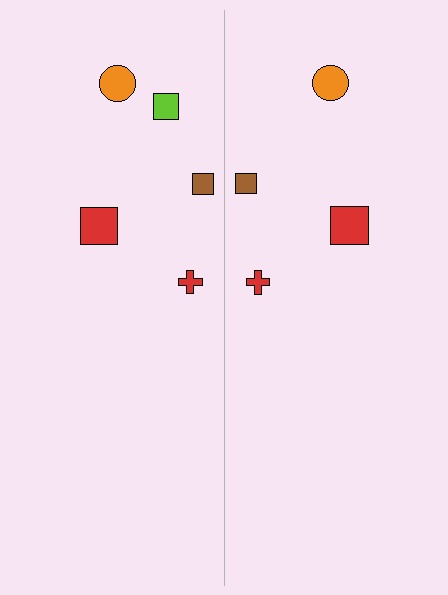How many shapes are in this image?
There are 9 shapes in this image.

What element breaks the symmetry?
A lime square is missing from the right side.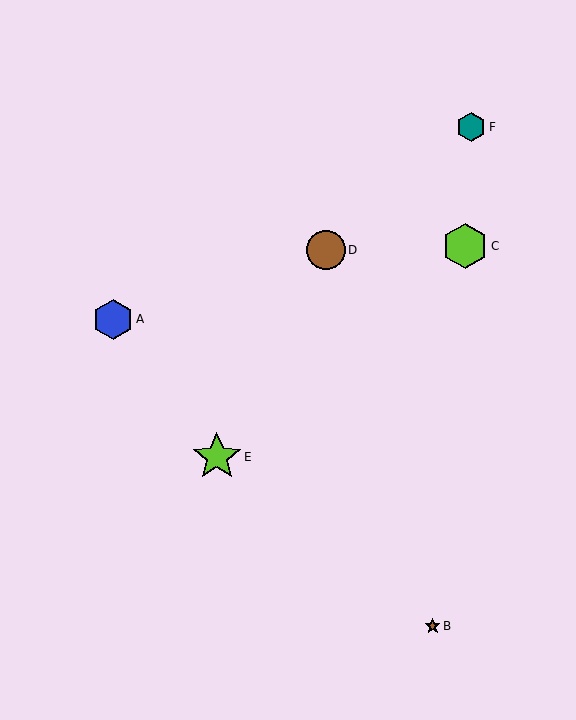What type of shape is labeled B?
Shape B is a brown star.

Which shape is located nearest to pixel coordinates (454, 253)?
The lime hexagon (labeled C) at (465, 246) is nearest to that location.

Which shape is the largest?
The lime star (labeled E) is the largest.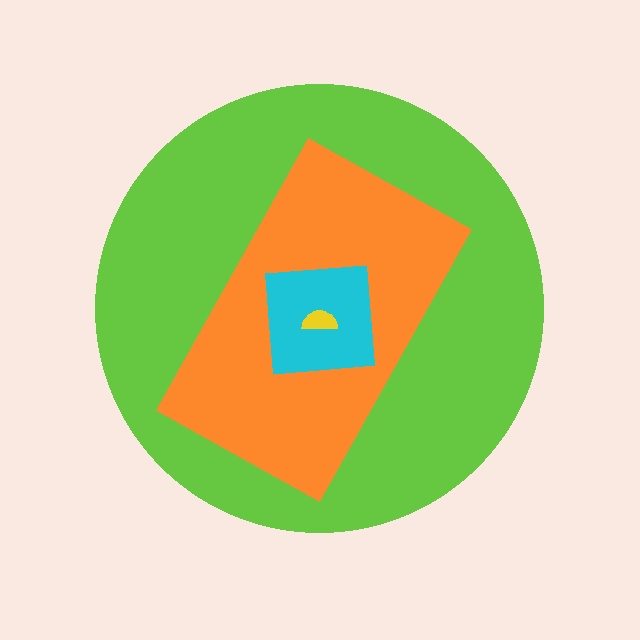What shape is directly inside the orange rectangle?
The cyan square.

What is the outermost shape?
The lime circle.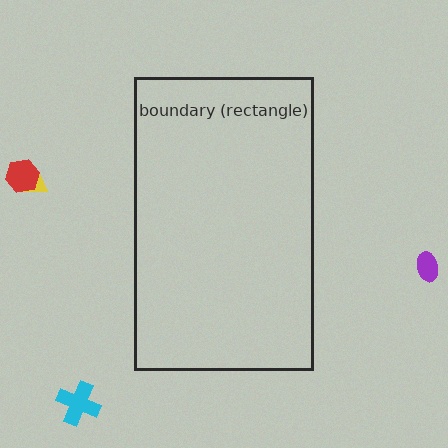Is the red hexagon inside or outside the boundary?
Outside.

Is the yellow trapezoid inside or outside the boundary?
Outside.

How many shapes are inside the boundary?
0 inside, 4 outside.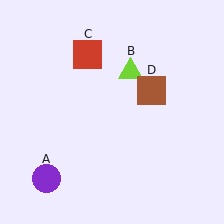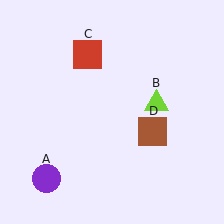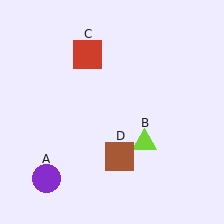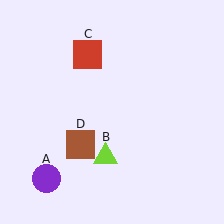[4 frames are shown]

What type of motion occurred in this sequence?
The lime triangle (object B), brown square (object D) rotated clockwise around the center of the scene.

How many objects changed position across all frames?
2 objects changed position: lime triangle (object B), brown square (object D).